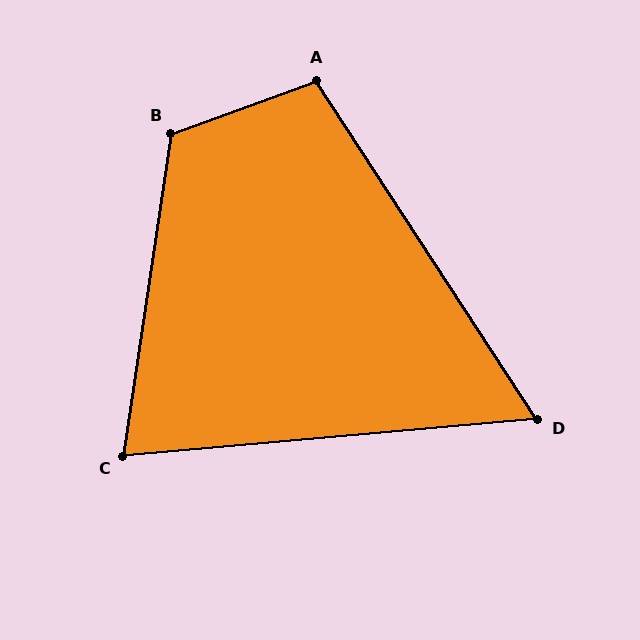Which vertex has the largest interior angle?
B, at approximately 118 degrees.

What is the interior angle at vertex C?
Approximately 77 degrees (acute).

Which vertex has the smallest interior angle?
D, at approximately 62 degrees.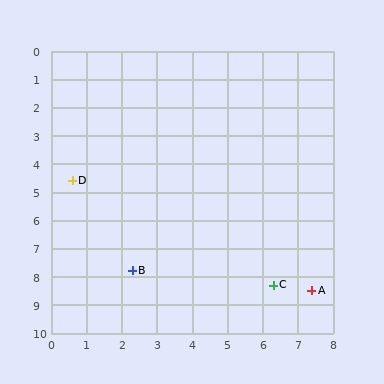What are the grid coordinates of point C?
Point C is at approximately (6.3, 8.3).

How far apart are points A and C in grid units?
Points A and C are about 1.1 grid units apart.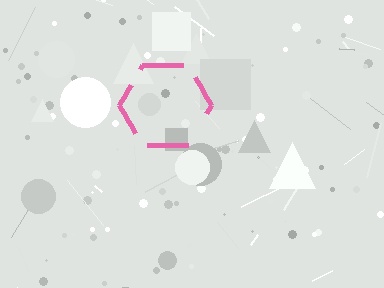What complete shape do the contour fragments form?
The contour fragments form a hexagon.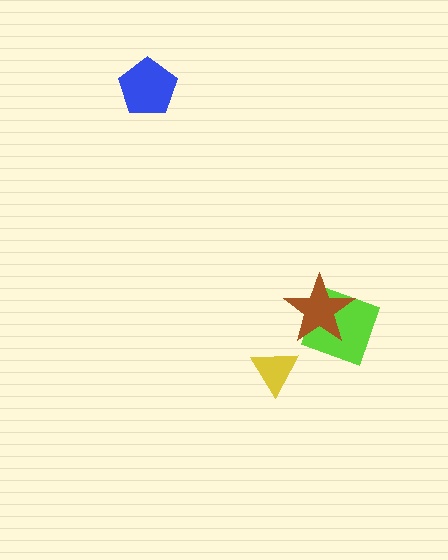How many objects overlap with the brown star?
1 object overlaps with the brown star.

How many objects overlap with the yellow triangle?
0 objects overlap with the yellow triangle.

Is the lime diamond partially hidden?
Yes, it is partially covered by another shape.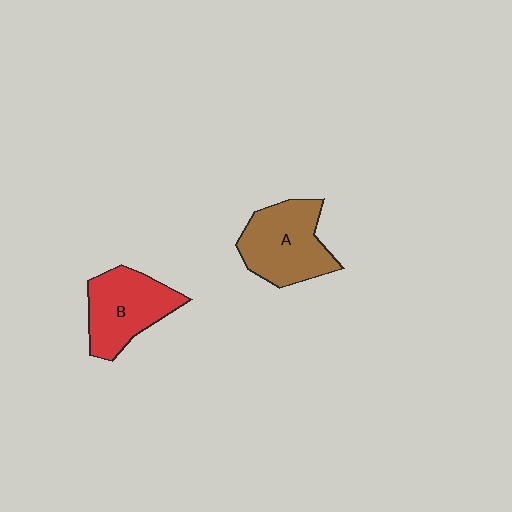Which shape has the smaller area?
Shape B (red).